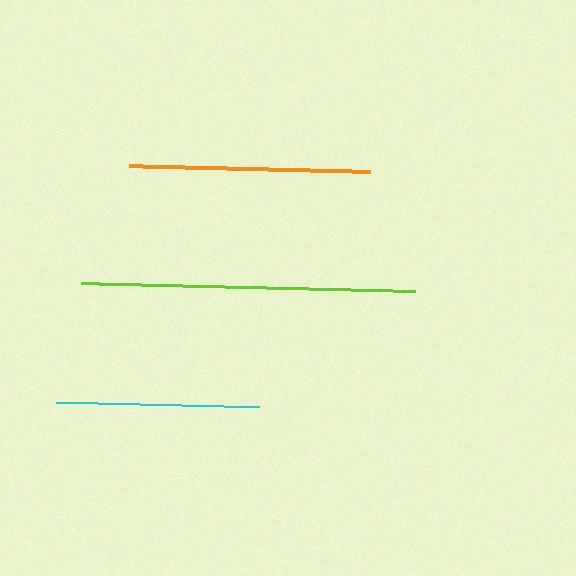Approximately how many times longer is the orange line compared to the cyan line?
The orange line is approximately 1.2 times the length of the cyan line.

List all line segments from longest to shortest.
From longest to shortest: lime, orange, cyan.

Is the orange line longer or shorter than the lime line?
The lime line is longer than the orange line.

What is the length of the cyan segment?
The cyan segment is approximately 203 pixels long.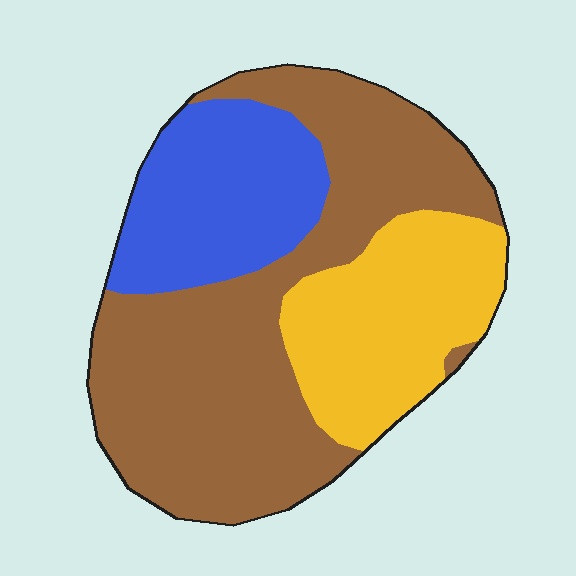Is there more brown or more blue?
Brown.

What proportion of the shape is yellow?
Yellow takes up about one quarter (1/4) of the shape.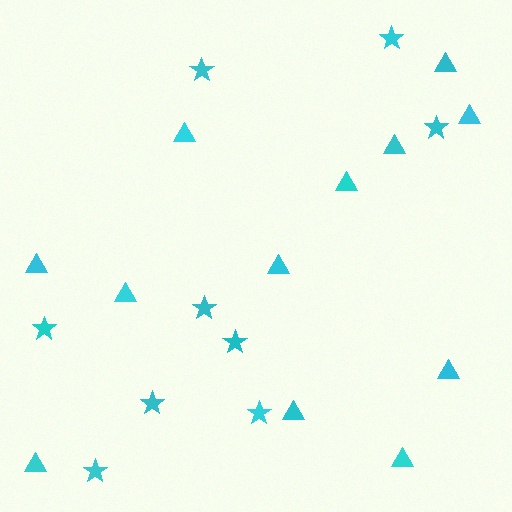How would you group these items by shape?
There are 2 groups: one group of triangles (12) and one group of stars (9).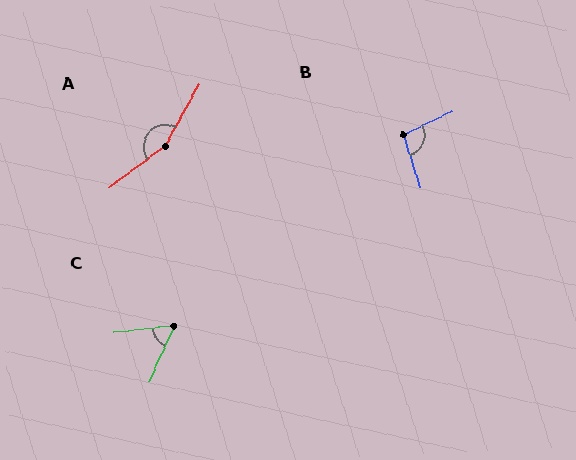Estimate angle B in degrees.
Approximately 98 degrees.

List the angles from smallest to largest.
C (59°), B (98°), A (157°).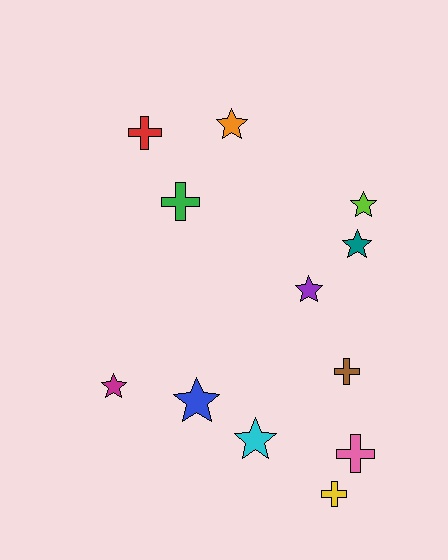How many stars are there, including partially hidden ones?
There are 7 stars.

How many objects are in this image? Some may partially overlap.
There are 12 objects.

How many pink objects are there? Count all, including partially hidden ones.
There is 1 pink object.